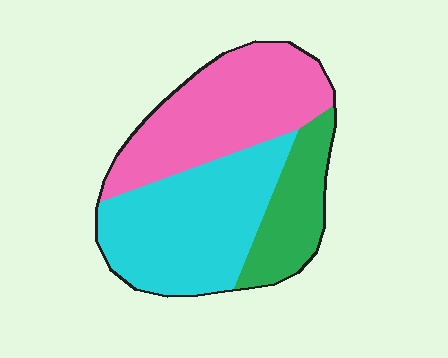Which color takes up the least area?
Green, at roughly 20%.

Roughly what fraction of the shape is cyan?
Cyan covers around 40% of the shape.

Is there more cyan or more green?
Cyan.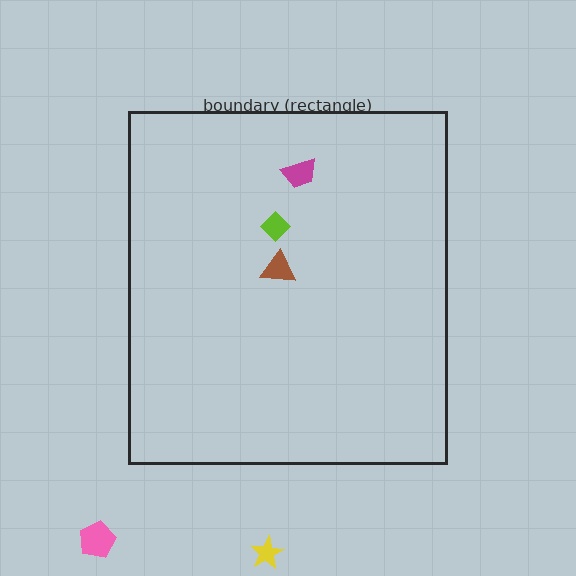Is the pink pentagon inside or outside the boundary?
Outside.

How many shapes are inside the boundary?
3 inside, 2 outside.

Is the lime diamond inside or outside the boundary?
Inside.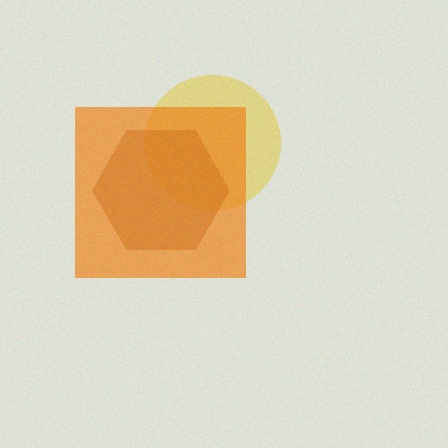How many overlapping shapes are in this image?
There are 3 overlapping shapes in the image.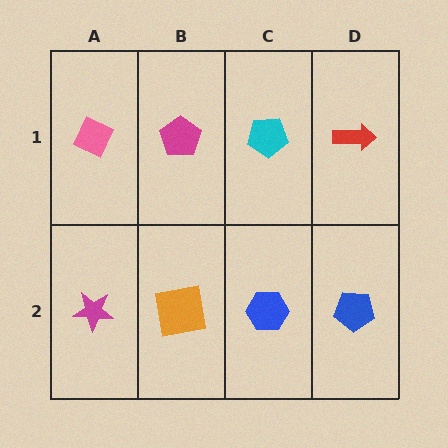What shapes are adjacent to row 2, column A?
A pink diamond (row 1, column A), an orange square (row 2, column B).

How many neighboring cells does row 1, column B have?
3.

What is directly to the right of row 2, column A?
An orange square.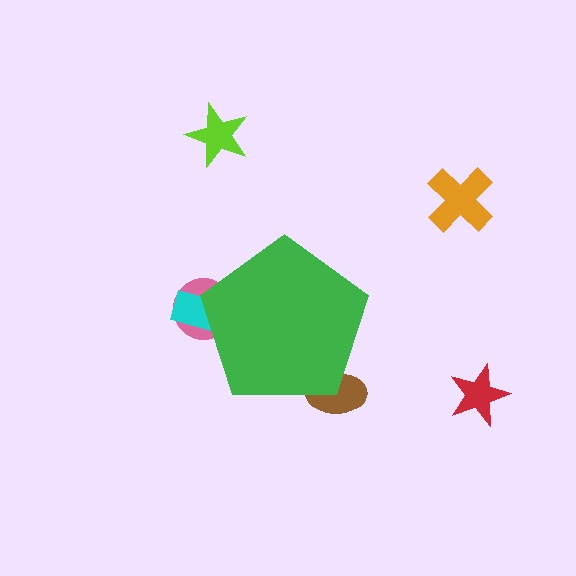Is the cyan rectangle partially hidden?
Yes, the cyan rectangle is partially hidden behind the green pentagon.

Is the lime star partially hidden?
No, the lime star is fully visible.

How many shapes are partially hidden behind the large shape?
3 shapes are partially hidden.